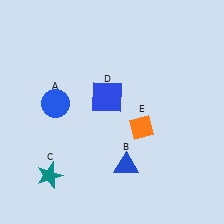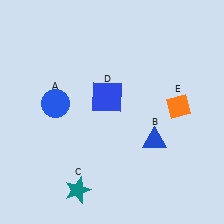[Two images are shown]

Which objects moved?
The objects that moved are: the blue triangle (B), the teal star (C), the orange diamond (E).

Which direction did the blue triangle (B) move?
The blue triangle (B) moved right.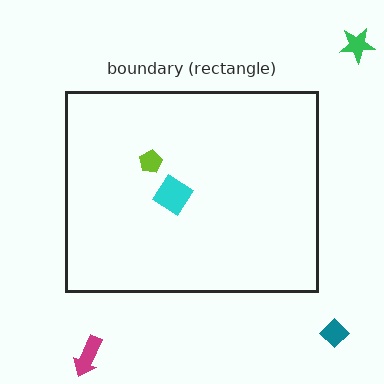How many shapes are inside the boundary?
2 inside, 3 outside.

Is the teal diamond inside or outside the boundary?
Outside.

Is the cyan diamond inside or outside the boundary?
Inside.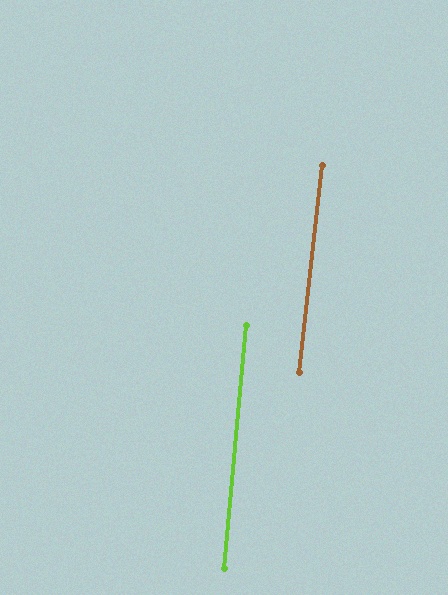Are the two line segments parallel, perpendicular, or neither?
Parallel — their directions differ by only 0.8°.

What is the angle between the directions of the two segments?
Approximately 1 degree.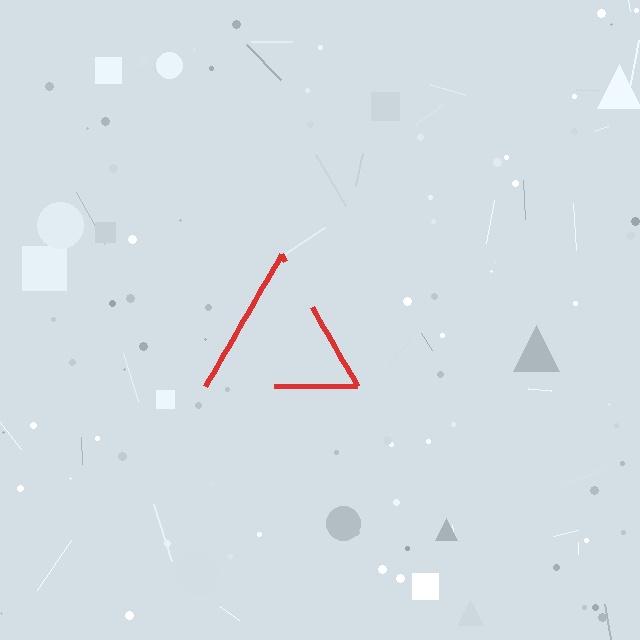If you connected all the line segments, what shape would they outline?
They would outline a triangle.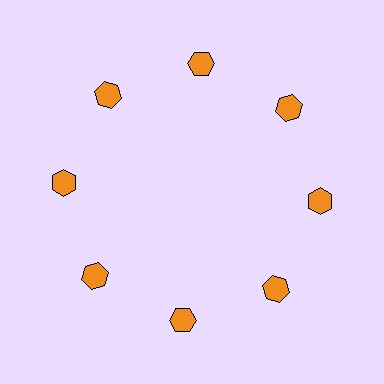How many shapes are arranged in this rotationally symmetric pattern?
There are 8 shapes, arranged in 8 groups of 1.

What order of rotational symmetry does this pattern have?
This pattern has 8-fold rotational symmetry.